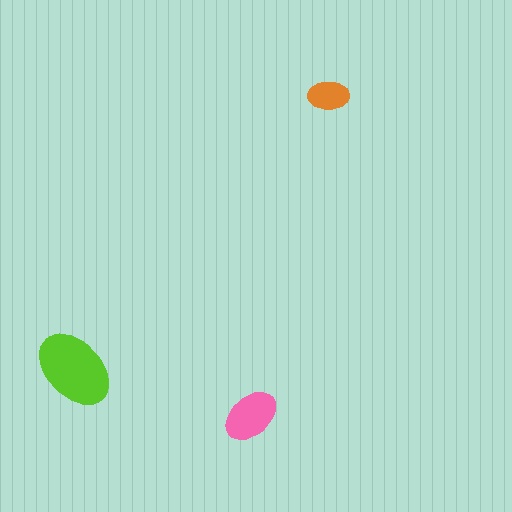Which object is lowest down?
The pink ellipse is bottommost.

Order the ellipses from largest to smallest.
the lime one, the pink one, the orange one.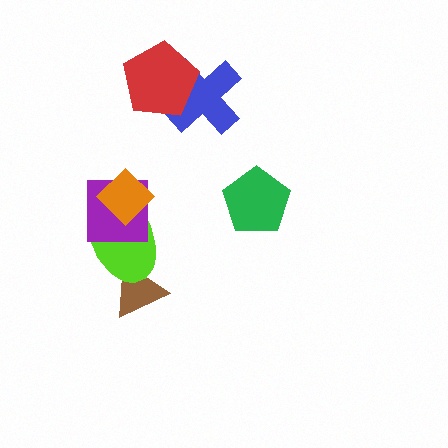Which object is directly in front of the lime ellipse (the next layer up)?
The purple square is directly in front of the lime ellipse.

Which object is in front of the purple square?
The orange diamond is in front of the purple square.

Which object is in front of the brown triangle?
The lime ellipse is in front of the brown triangle.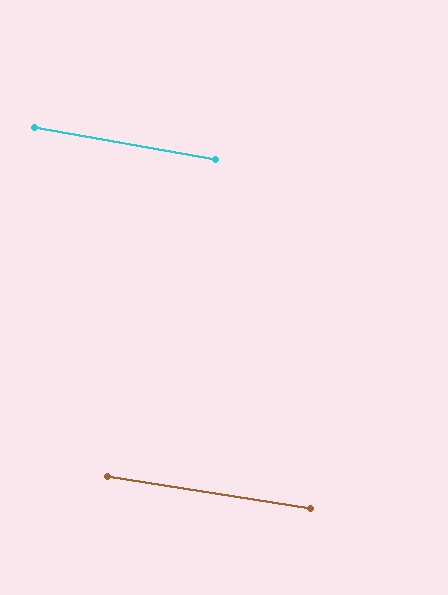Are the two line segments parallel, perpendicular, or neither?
Parallel — their directions differ by only 1.0°.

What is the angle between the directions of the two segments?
Approximately 1 degree.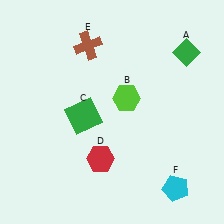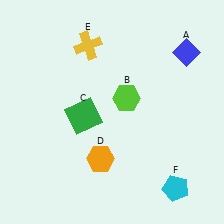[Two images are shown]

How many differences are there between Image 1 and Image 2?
There are 3 differences between the two images.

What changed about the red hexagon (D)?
In Image 1, D is red. In Image 2, it changed to orange.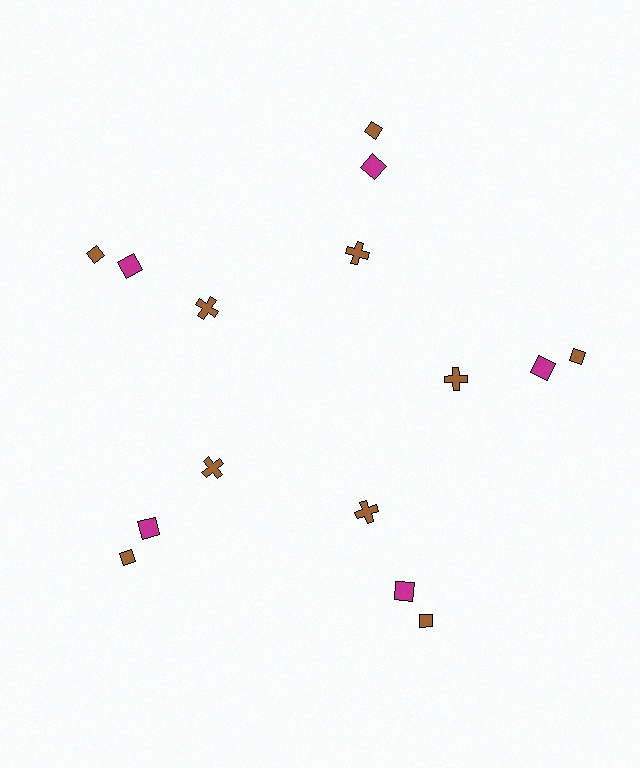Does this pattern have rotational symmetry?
Yes, this pattern has 5-fold rotational symmetry. It looks the same after rotating 72 degrees around the center.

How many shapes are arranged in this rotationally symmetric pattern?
There are 15 shapes, arranged in 5 groups of 3.